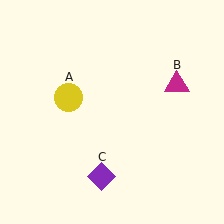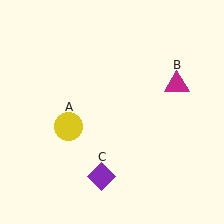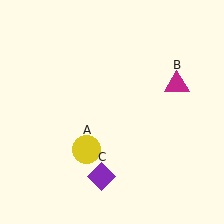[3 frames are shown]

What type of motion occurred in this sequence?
The yellow circle (object A) rotated counterclockwise around the center of the scene.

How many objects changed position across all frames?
1 object changed position: yellow circle (object A).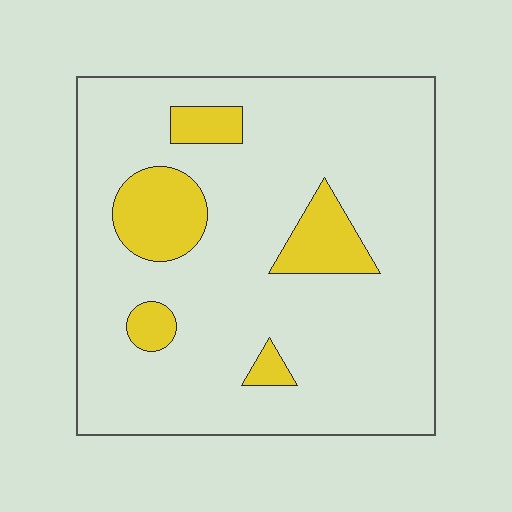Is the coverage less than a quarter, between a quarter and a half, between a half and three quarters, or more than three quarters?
Less than a quarter.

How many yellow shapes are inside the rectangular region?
5.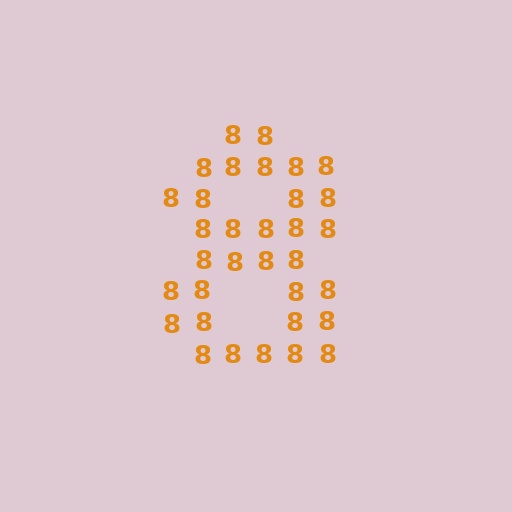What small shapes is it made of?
It is made of small digit 8's.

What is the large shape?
The large shape is the digit 8.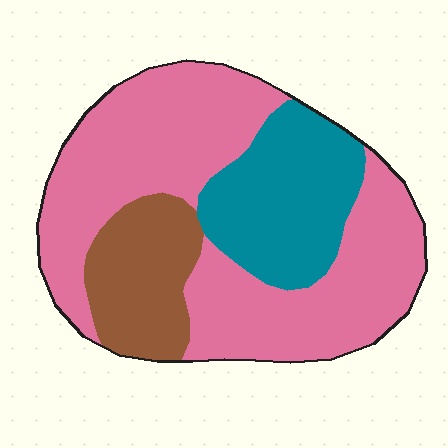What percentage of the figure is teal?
Teal covers around 25% of the figure.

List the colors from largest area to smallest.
From largest to smallest: pink, teal, brown.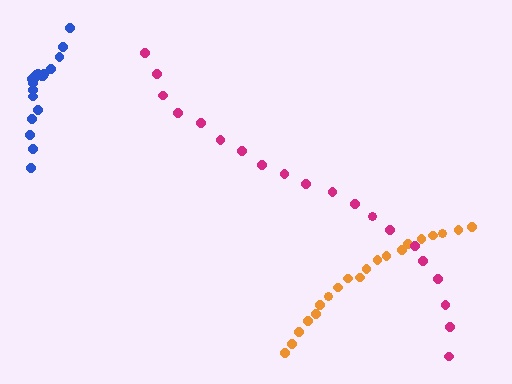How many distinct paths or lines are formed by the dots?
There are 3 distinct paths.